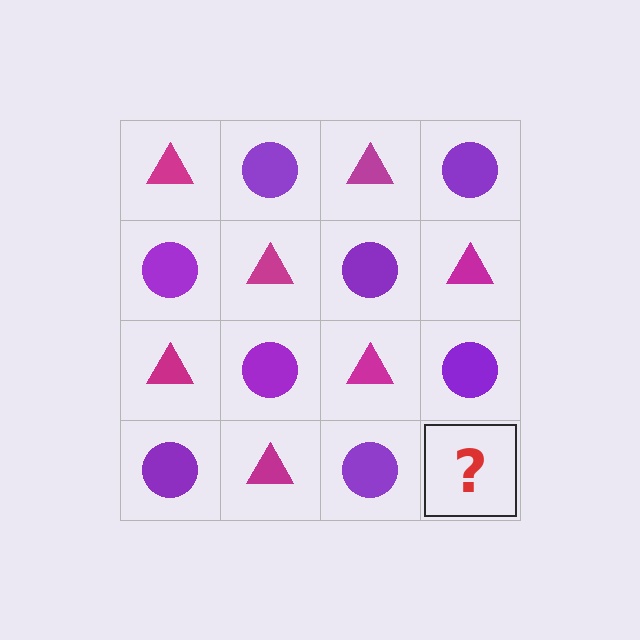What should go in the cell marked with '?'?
The missing cell should contain a magenta triangle.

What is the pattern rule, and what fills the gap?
The rule is that it alternates magenta triangle and purple circle in a checkerboard pattern. The gap should be filled with a magenta triangle.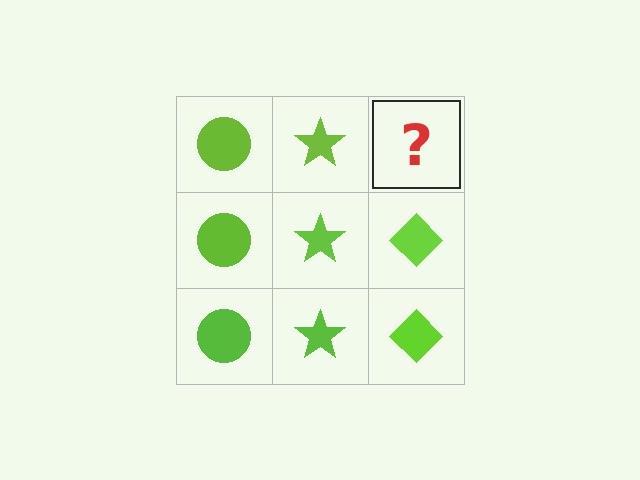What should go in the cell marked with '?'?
The missing cell should contain a lime diamond.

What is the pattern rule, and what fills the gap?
The rule is that each column has a consistent shape. The gap should be filled with a lime diamond.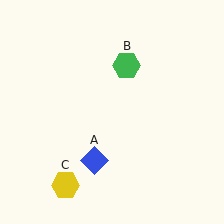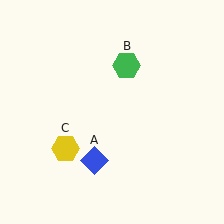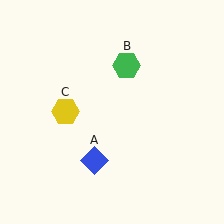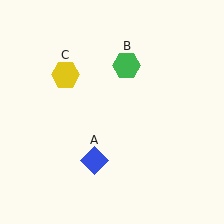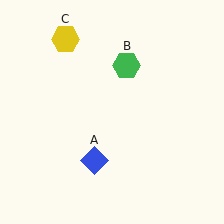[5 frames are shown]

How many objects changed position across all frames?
1 object changed position: yellow hexagon (object C).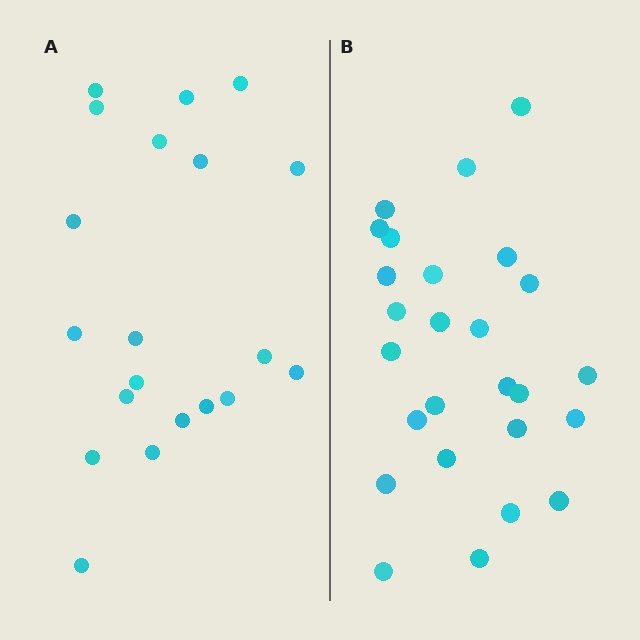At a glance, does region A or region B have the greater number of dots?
Region B (the right region) has more dots.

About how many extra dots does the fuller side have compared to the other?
Region B has about 6 more dots than region A.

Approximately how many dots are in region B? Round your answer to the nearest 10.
About 30 dots. (The exact count is 26, which rounds to 30.)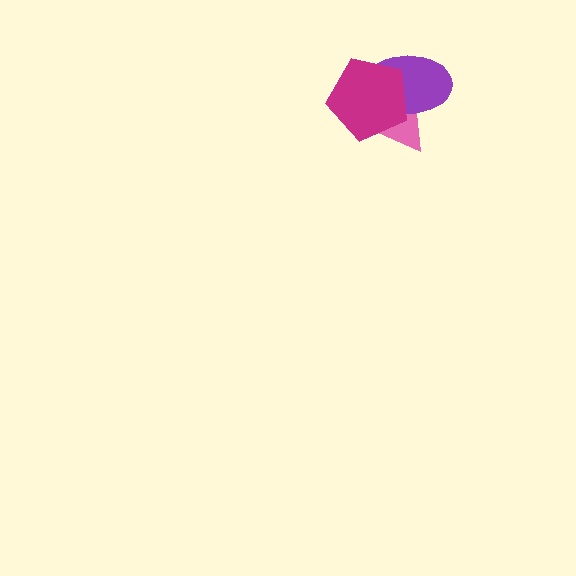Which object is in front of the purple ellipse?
The magenta pentagon is in front of the purple ellipse.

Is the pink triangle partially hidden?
Yes, it is partially covered by another shape.